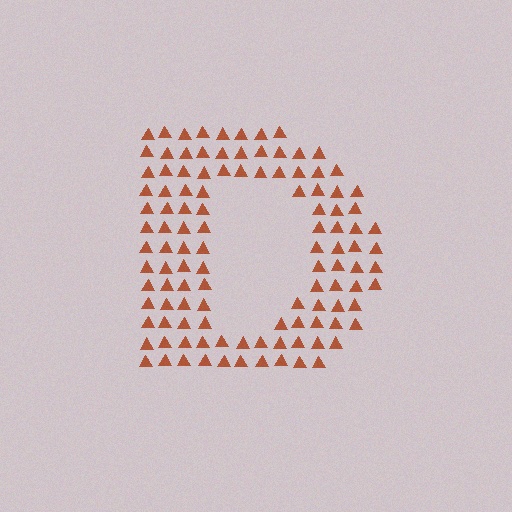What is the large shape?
The large shape is the letter D.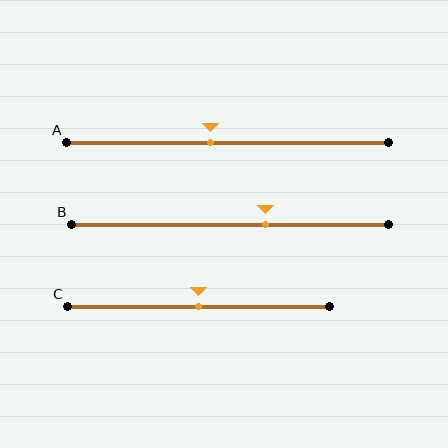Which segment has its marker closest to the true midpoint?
Segment C has its marker closest to the true midpoint.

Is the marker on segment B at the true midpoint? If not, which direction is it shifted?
No, the marker on segment B is shifted to the right by about 11% of the segment length.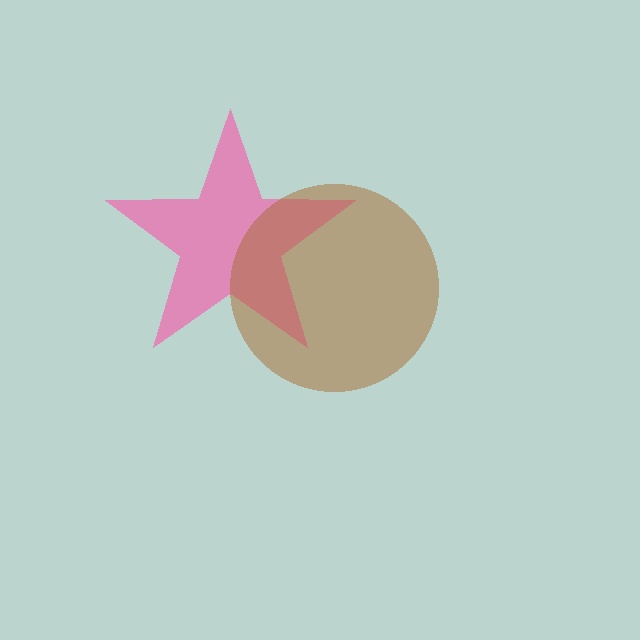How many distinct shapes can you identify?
There are 2 distinct shapes: a pink star, a brown circle.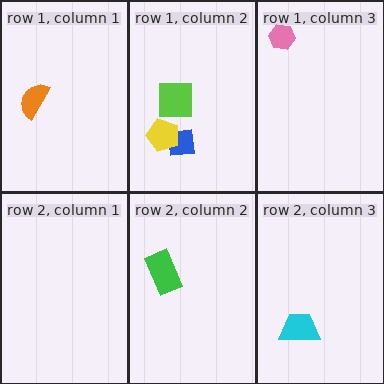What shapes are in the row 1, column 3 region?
The pink hexagon.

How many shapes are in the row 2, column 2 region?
1.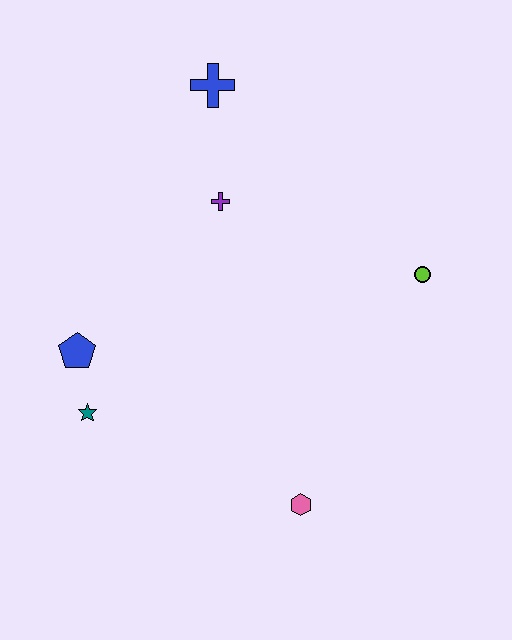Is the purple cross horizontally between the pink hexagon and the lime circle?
No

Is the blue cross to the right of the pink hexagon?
No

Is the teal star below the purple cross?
Yes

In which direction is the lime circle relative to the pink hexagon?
The lime circle is above the pink hexagon.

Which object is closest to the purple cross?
The blue cross is closest to the purple cross.